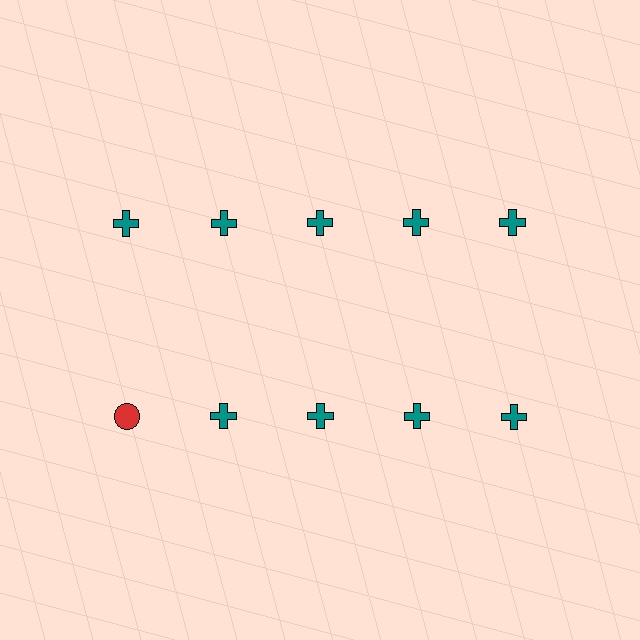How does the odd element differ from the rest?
It differs in both color (red instead of teal) and shape (circle instead of cross).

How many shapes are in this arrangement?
There are 10 shapes arranged in a grid pattern.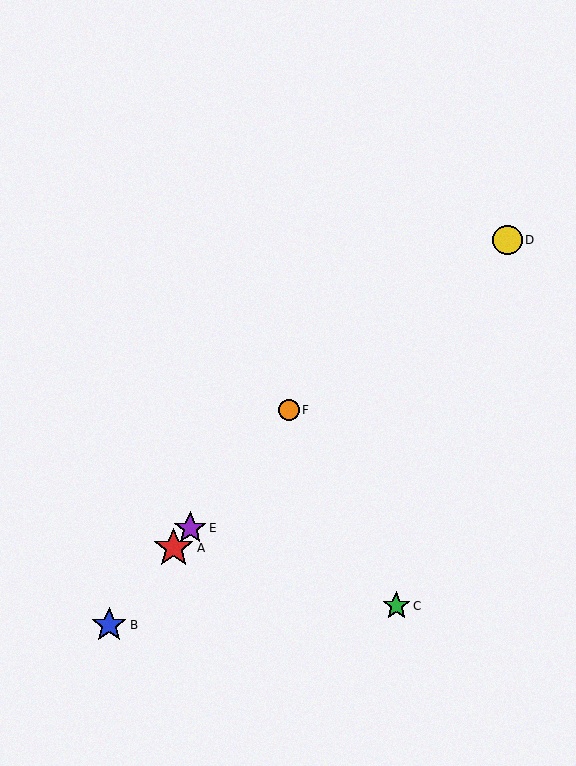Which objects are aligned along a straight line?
Objects A, B, E, F are aligned along a straight line.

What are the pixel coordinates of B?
Object B is at (109, 625).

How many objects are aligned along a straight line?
4 objects (A, B, E, F) are aligned along a straight line.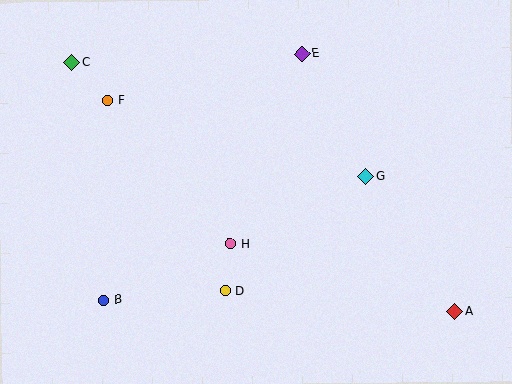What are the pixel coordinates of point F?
Point F is at (108, 100).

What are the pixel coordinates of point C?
Point C is at (72, 62).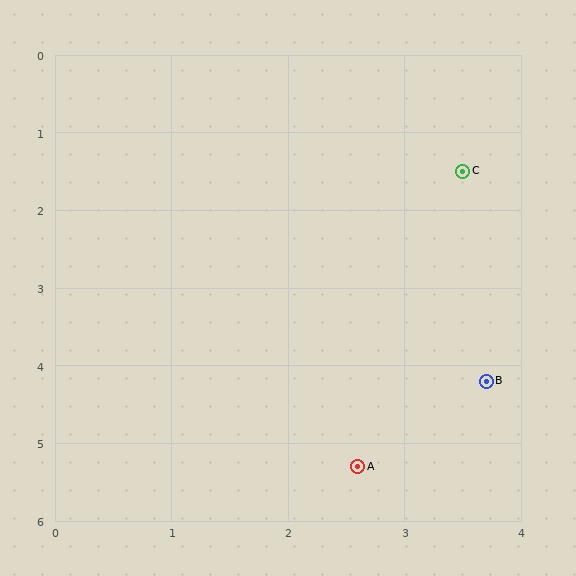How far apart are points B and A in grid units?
Points B and A are about 1.6 grid units apart.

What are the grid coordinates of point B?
Point B is at approximately (3.7, 4.2).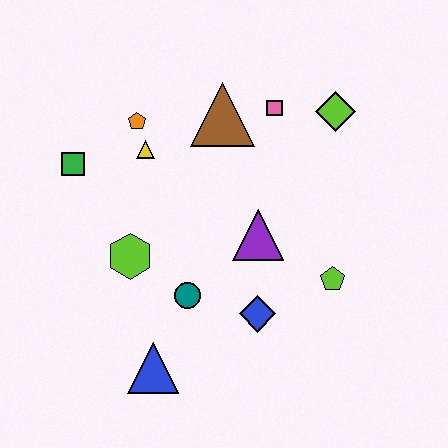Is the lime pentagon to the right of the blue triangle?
Yes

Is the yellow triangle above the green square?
Yes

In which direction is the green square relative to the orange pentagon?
The green square is to the left of the orange pentagon.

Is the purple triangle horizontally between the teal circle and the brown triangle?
No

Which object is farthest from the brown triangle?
The blue triangle is farthest from the brown triangle.